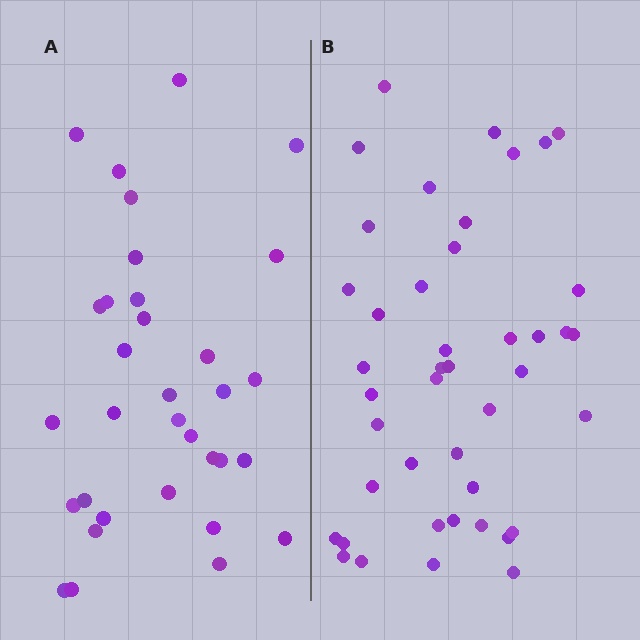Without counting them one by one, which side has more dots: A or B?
Region B (the right region) has more dots.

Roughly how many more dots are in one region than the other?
Region B has roughly 10 or so more dots than region A.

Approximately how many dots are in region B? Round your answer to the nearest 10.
About 40 dots. (The exact count is 43, which rounds to 40.)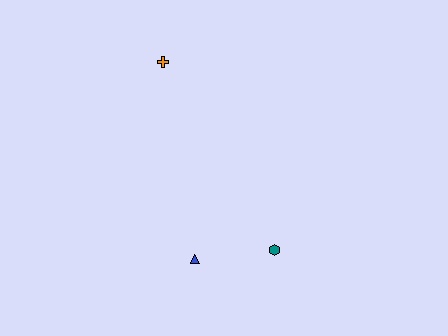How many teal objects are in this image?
There is 1 teal object.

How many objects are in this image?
There are 3 objects.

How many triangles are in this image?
There is 1 triangle.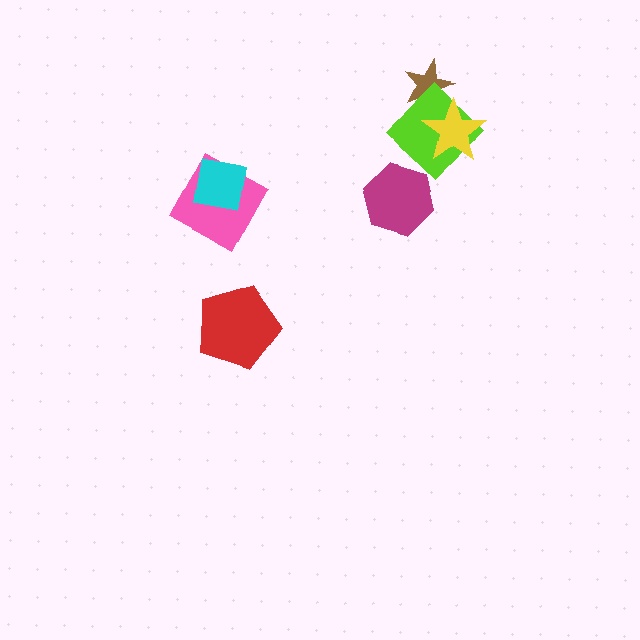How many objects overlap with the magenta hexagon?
1 object overlaps with the magenta hexagon.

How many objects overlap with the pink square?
1 object overlaps with the pink square.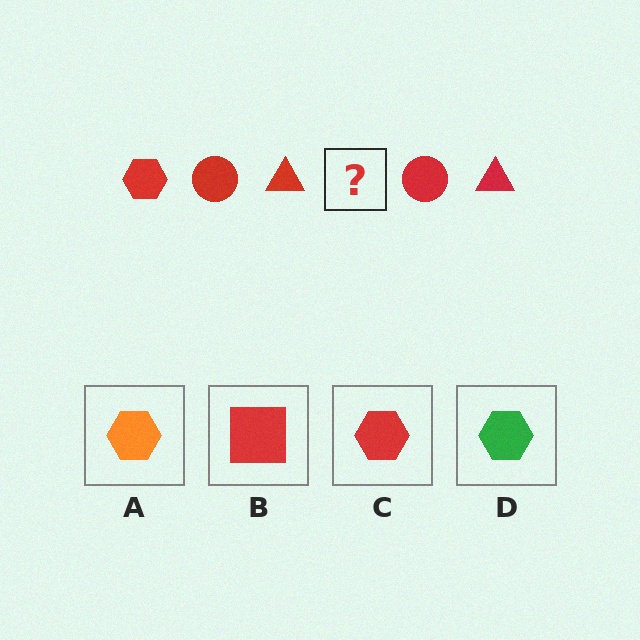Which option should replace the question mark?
Option C.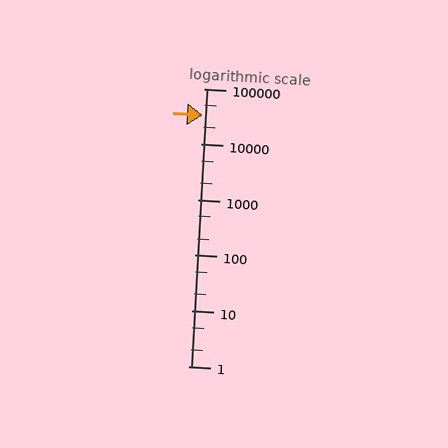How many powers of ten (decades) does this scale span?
The scale spans 5 decades, from 1 to 100000.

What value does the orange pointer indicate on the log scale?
The pointer indicates approximately 33000.